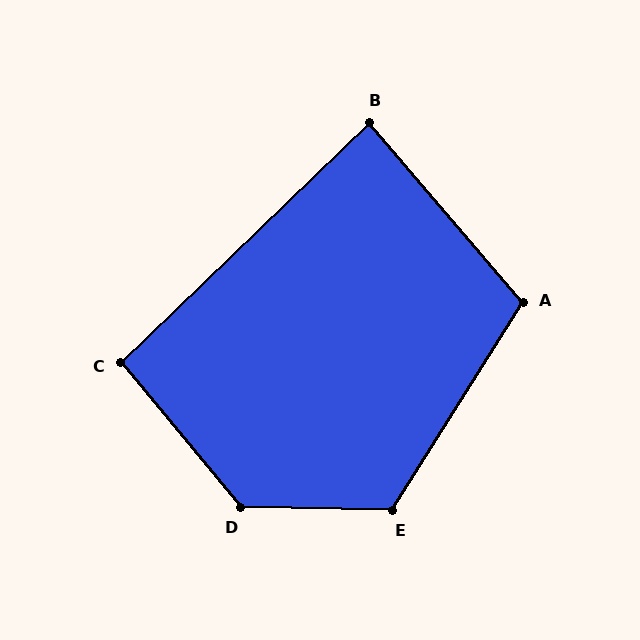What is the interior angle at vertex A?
Approximately 108 degrees (obtuse).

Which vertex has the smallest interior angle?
B, at approximately 86 degrees.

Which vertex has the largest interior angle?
D, at approximately 131 degrees.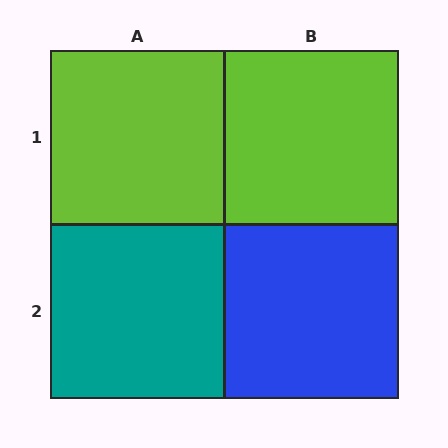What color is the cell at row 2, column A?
Teal.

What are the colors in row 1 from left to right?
Lime, lime.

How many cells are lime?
2 cells are lime.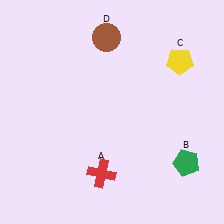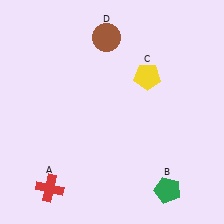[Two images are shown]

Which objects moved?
The objects that moved are: the red cross (A), the green pentagon (B), the yellow pentagon (C).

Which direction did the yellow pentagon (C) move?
The yellow pentagon (C) moved left.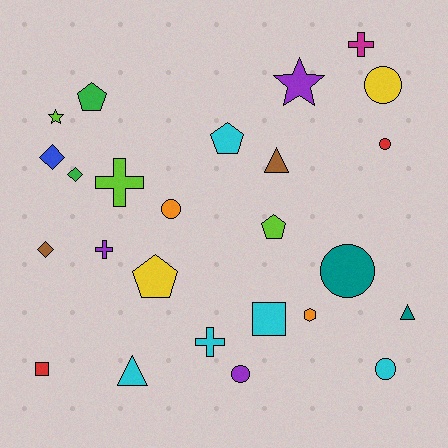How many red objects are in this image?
There are 2 red objects.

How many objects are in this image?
There are 25 objects.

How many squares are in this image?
There are 2 squares.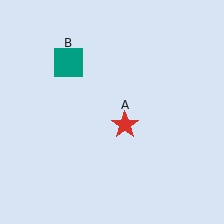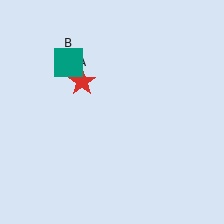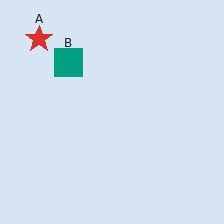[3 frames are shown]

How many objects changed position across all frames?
1 object changed position: red star (object A).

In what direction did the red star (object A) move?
The red star (object A) moved up and to the left.